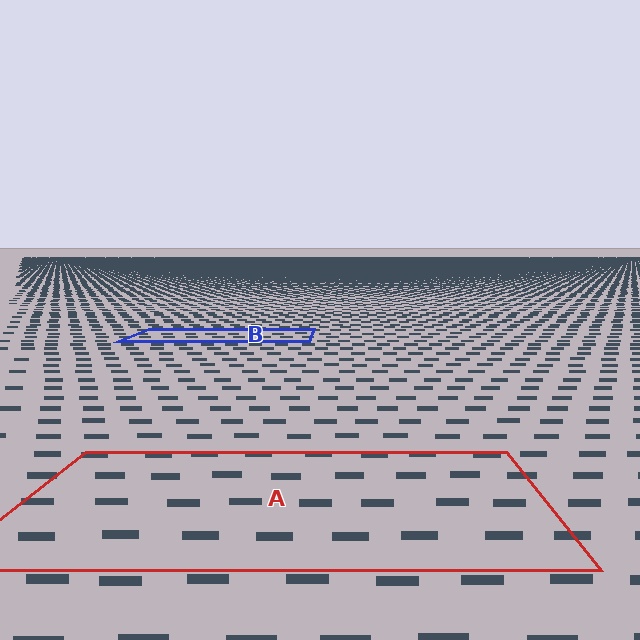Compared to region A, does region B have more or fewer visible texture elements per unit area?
Region B has more texture elements per unit area — they are packed more densely because it is farther away.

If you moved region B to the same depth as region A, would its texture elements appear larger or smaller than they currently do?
They would appear larger. At a closer depth, the same texture elements are projected at a bigger on-screen size.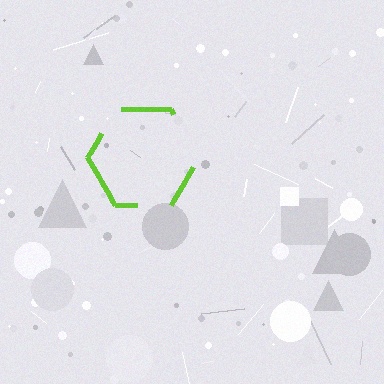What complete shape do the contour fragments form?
The contour fragments form a hexagon.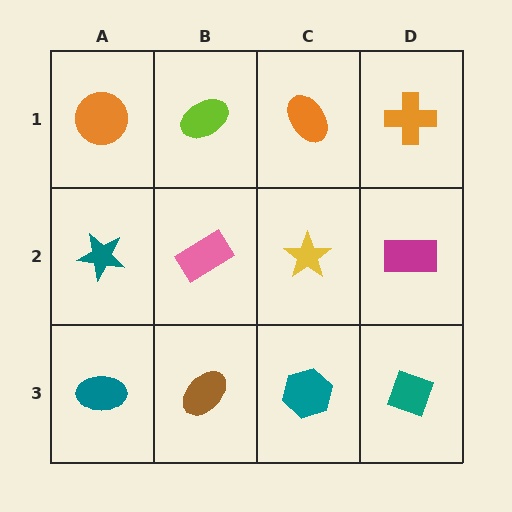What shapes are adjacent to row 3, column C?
A yellow star (row 2, column C), a brown ellipse (row 3, column B), a teal diamond (row 3, column D).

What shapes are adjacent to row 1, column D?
A magenta rectangle (row 2, column D), an orange ellipse (row 1, column C).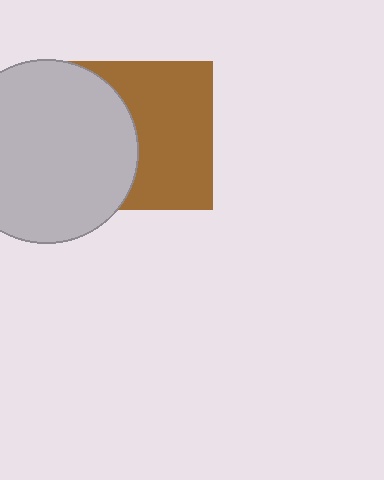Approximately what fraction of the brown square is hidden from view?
Roughly 41% of the brown square is hidden behind the light gray circle.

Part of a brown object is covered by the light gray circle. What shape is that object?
It is a square.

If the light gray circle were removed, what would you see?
You would see the complete brown square.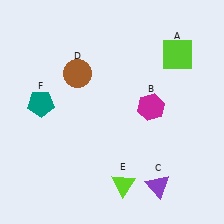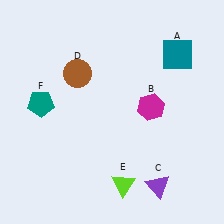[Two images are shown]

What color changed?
The square (A) changed from lime in Image 1 to teal in Image 2.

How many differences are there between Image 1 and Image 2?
There is 1 difference between the two images.